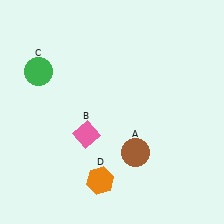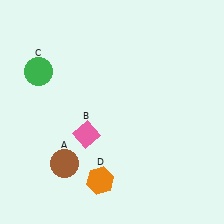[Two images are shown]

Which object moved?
The brown circle (A) moved left.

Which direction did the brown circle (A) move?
The brown circle (A) moved left.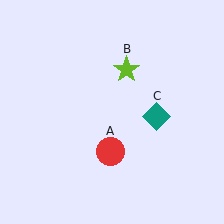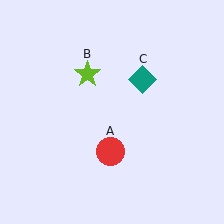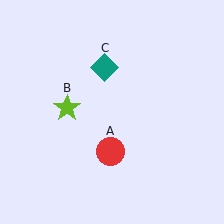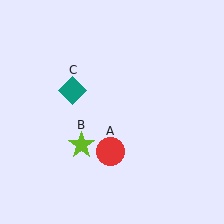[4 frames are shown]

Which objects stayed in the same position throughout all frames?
Red circle (object A) remained stationary.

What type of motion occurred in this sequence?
The lime star (object B), teal diamond (object C) rotated counterclockwise around the center of the scene.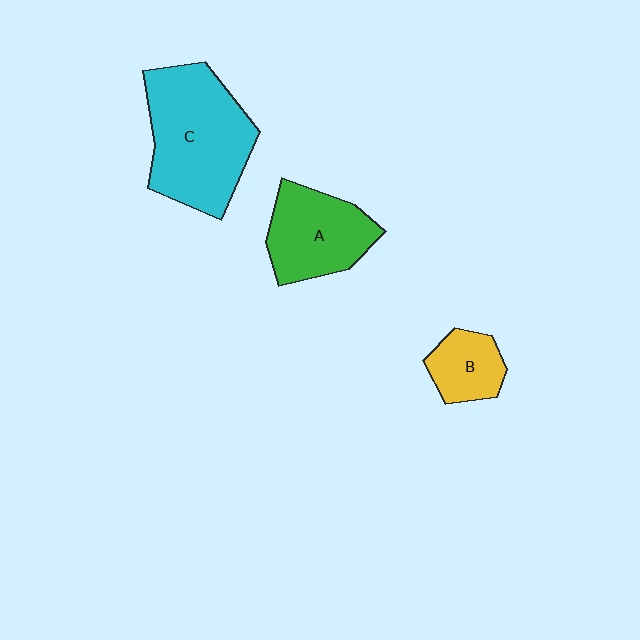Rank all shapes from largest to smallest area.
From largest to smallest: C (cyan), A (green), B (yellow).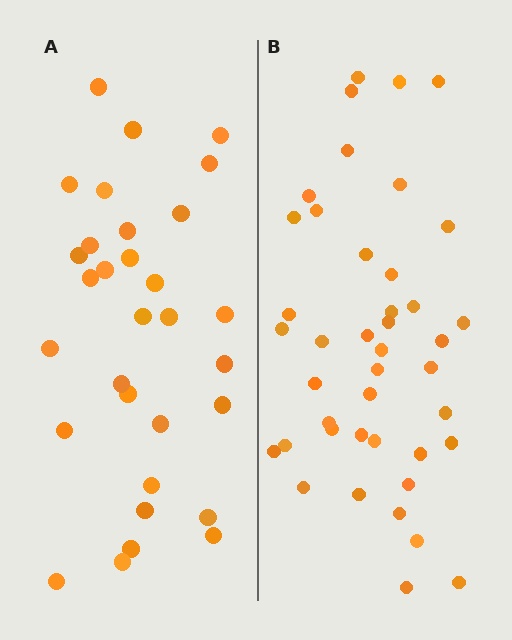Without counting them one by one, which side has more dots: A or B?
Region B (the right region) has more dots.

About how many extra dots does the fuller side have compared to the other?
Region B has roughly 12 or so more dots than region A.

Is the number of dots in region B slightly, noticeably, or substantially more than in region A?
Region B has noticeably more, but not dramatically so. The ratio is roughly 1.4 to 1.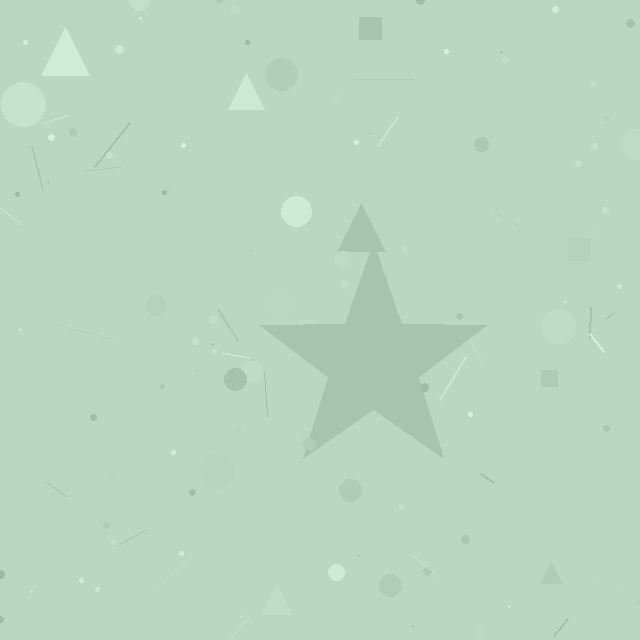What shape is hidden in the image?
A star is hidden in the image.